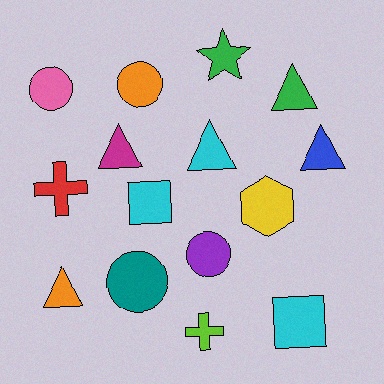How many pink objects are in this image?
There is 1 pink object.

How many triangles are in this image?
There are 5 triangles.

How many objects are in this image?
There are 15 objects.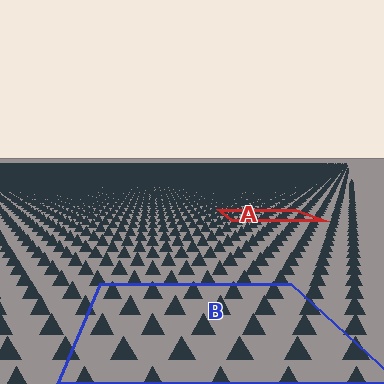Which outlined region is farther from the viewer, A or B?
Region A is farther from the viewer — the texture elements inside it appear smaller and more densely packed.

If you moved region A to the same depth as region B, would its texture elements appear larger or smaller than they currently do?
They would appear larger. At a closer depth, the same texture elements are projected at a bigger on-screen size.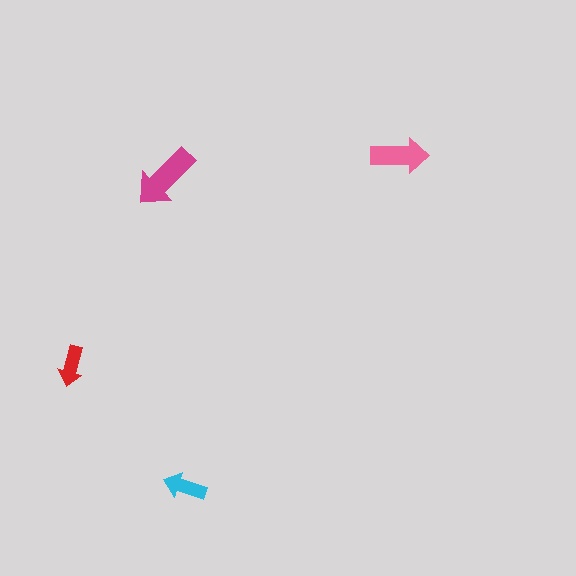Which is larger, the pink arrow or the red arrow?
The pink one.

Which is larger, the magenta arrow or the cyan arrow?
The magenta one.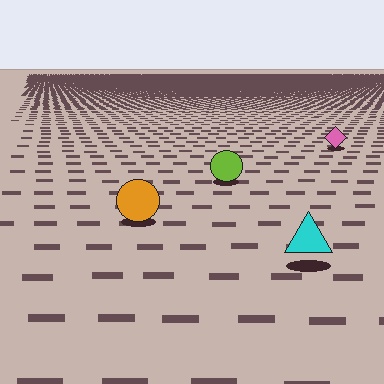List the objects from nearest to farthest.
From nearest to farthest: the cyan triangle, the orange circle, the lime circle, the pink diamond.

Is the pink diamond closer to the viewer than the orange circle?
No. The orange circle is closer — you can tell from the texture gradient: the ground texture is coarser near it.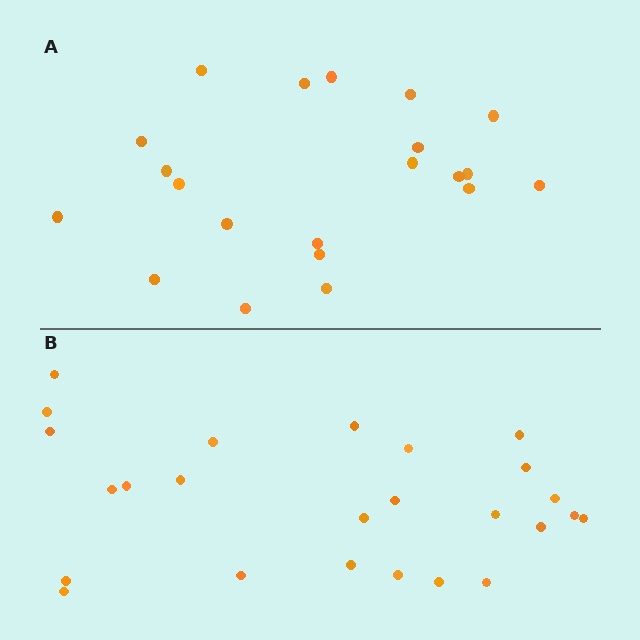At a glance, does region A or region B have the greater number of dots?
Region B (the bottom region) has more dots.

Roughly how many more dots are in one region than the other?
Region B has about 4 more dots than region A.